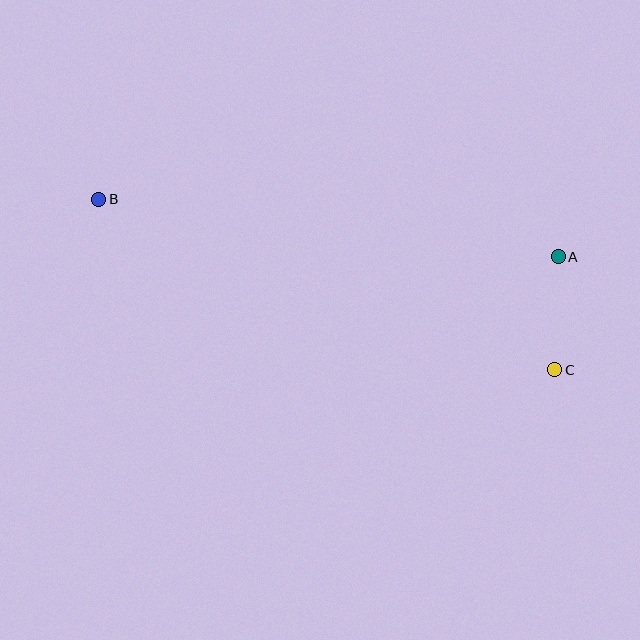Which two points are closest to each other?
Points A and C are closest to each other.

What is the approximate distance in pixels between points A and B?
The distance between A and B is approximately 463 pixels.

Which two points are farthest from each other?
Points B and C are farthest from each other.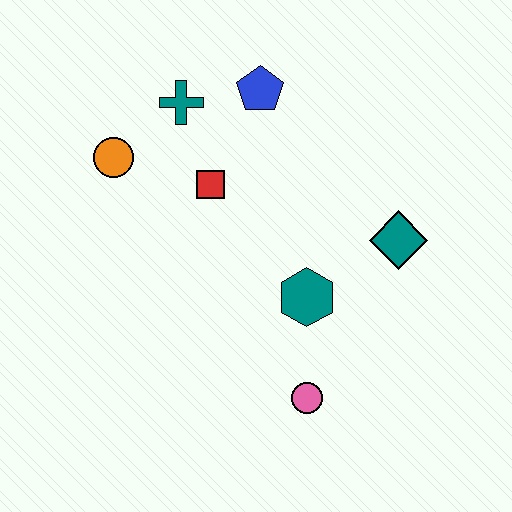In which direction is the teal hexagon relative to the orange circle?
The teal hexagon is to the right of the orange circle.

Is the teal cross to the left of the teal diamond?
Yes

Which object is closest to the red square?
The teal cross is closest to the red square.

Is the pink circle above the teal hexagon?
No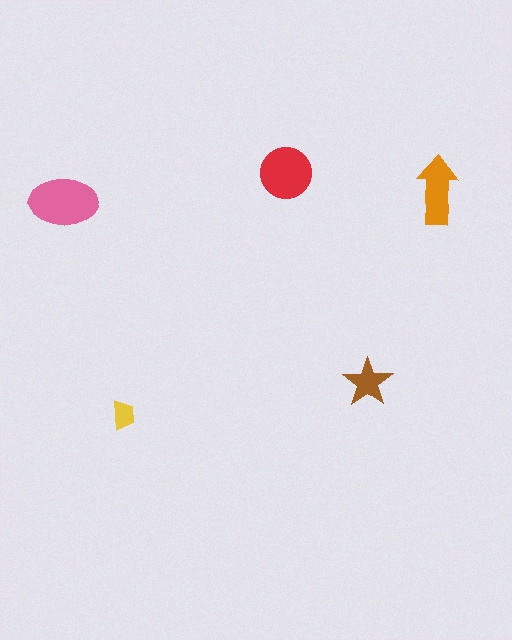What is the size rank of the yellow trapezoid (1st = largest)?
5th.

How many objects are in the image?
There are 5 objects in the image.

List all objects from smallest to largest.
The yellow trapezoid, the brown star, the orange arrow, the red circle, the pink ellipse.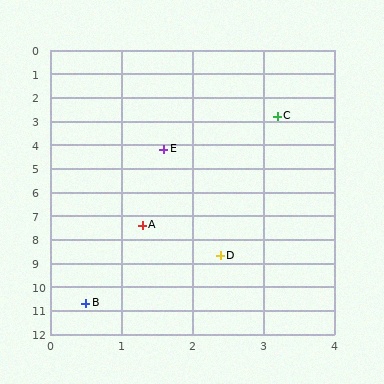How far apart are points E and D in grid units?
Points E and D are about 4.6 grid units apart.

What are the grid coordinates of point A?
Point A is at approximately (1.3, 7.4).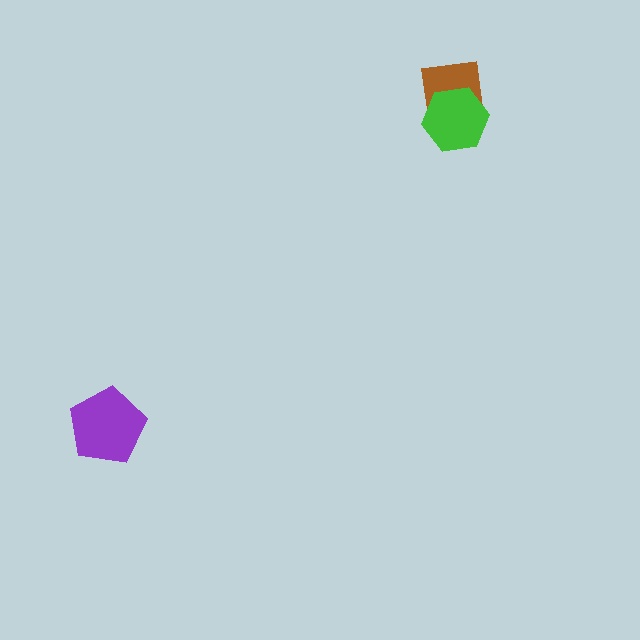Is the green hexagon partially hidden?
No, no other shape covers it.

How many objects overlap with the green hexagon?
1 object overlaps with the green hexagon.